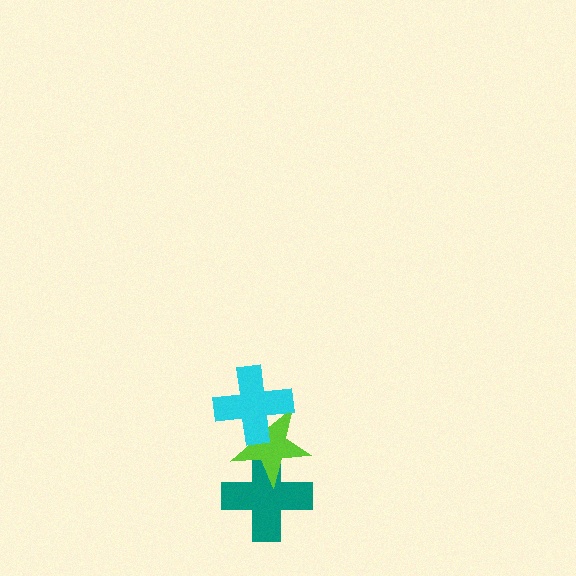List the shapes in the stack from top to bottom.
From top to bottom: the cyan cross, the lime star, the teal cross.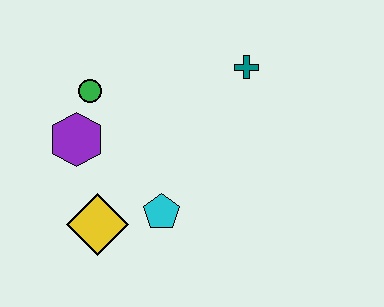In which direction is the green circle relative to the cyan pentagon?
The green circle is above the cyan pentagon.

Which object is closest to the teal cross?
The green circle is closest to the teal cross.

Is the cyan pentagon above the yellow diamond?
Yes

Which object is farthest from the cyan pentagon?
The teal cross is farthest from the cyan pentagon.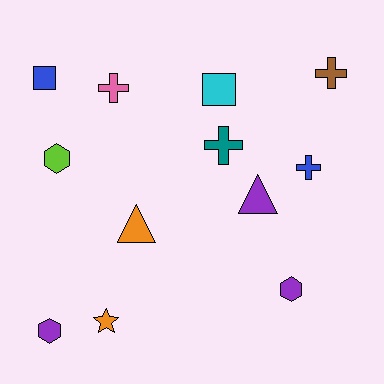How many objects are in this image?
There are 12 objects.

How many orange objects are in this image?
There are 2 orange objects.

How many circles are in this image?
There are no circles.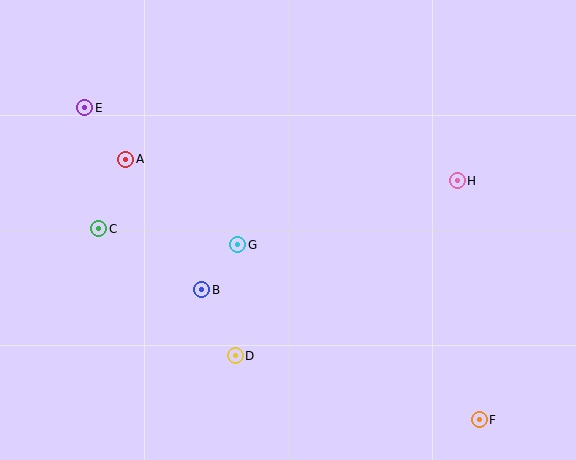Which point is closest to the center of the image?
Point G at (238, 245) is closest to the center.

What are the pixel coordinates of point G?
Point G is at (238, 245).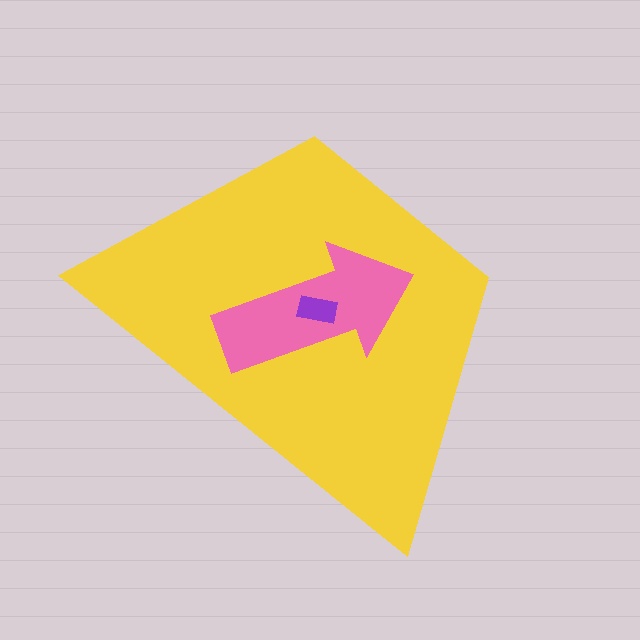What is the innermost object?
The purple rectangle.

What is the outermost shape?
The yellow trapezoid.